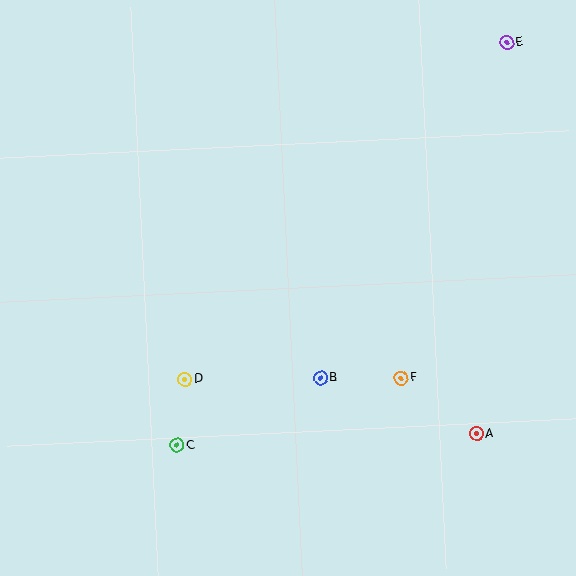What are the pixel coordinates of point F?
Point F is at (401, 378).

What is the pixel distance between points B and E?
The distance between B and E is 383 pixels.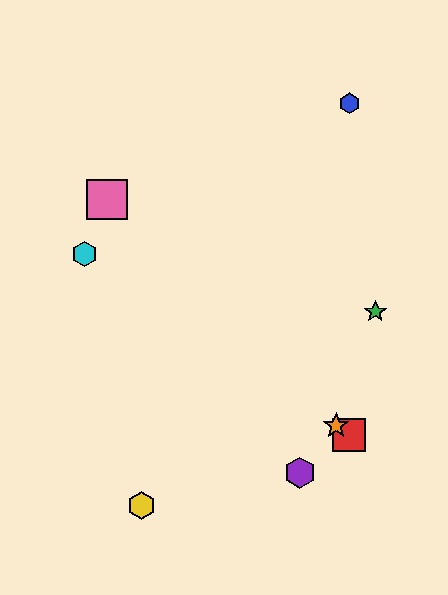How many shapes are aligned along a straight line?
3 shapes (the red square, the orange star, the cyan hexagon) are aligned along a straight line.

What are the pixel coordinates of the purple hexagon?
The purple hexagon is at (300, 473).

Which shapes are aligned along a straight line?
The red square, the orange star, the cyan hexagon are aligned along a straight line.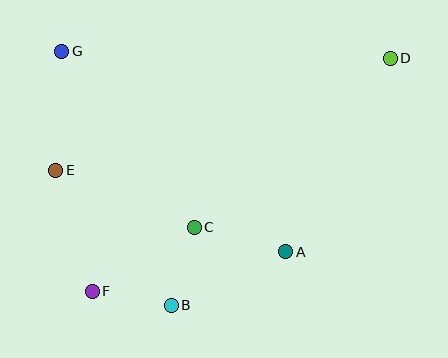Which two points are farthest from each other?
Points D and F are farthest from each other.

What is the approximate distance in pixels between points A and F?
The distance between A and F is approximately 197 pixels.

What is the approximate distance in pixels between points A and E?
The distance between A and E is approximately 244 pixels.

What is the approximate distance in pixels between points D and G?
The distance between D and G is approximately 329 pixels.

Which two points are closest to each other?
Points B and F are closest to each other.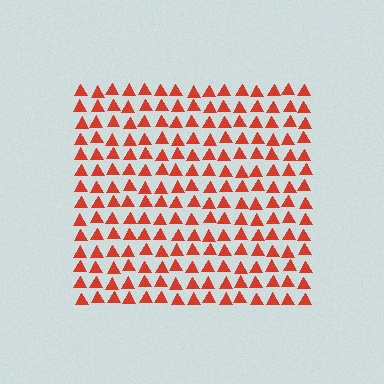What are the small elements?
The small elements are triangles.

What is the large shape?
The large shape is a square.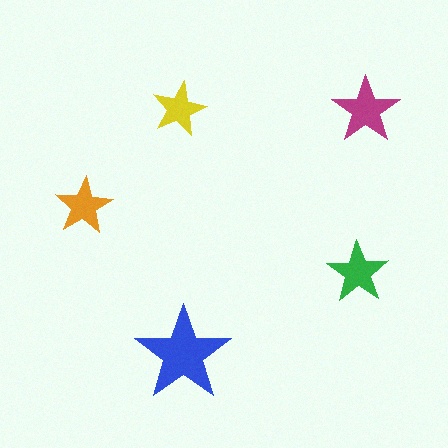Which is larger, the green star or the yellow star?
The green one.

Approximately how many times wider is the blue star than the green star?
About 1.5 times wider.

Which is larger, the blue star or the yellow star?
The blue one.